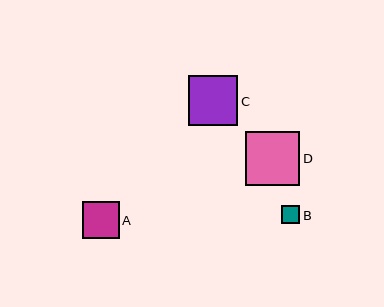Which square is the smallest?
Square B is the smallest with a size of approximately 18 pixels.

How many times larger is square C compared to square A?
Square C is approximately 1.4 times the size of square A.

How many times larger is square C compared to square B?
Square C is approximately 2.7 times the size of square B.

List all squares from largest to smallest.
From largest to smallest: D, C, A, B.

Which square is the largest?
Square D is the largest with a size of approximately 54 pixels.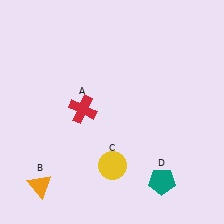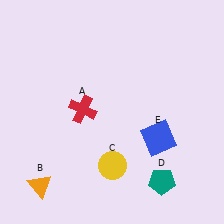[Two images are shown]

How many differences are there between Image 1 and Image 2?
There is 1 difference between the two images.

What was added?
A blue square (E) was added in Image 2.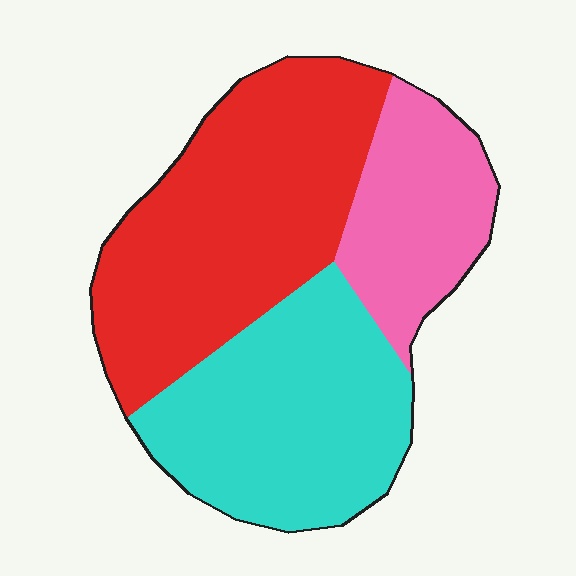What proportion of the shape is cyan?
Cyan takes up about three eighths (3/8) of the shape.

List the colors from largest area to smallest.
From largest to smallest: red, cyan, pink.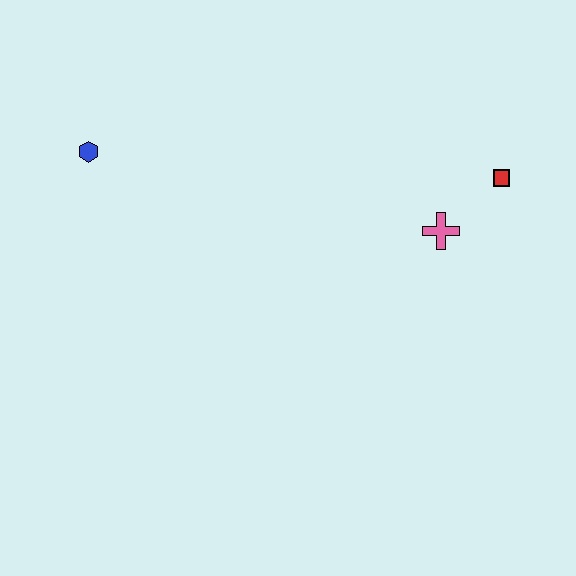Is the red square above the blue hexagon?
No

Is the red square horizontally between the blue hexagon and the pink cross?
No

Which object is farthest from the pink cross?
The blue hexagon is farthest from the pink cross.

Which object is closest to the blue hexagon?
The pink cross is closest to the blue hexagon.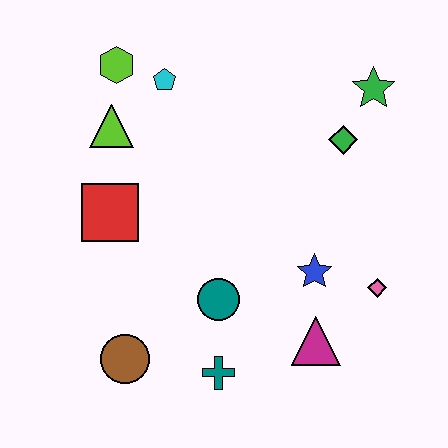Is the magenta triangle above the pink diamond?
No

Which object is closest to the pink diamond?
The blue star is closest to the pink diamond.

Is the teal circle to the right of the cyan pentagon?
Yes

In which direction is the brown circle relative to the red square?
The brown circle is below the red square.